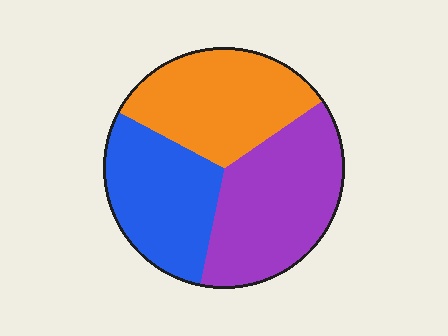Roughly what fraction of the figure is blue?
Blue covers 30% of the figure.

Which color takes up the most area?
Purple, at roughly 40%.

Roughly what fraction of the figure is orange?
Orange takes up about one third (1/3) of the figure.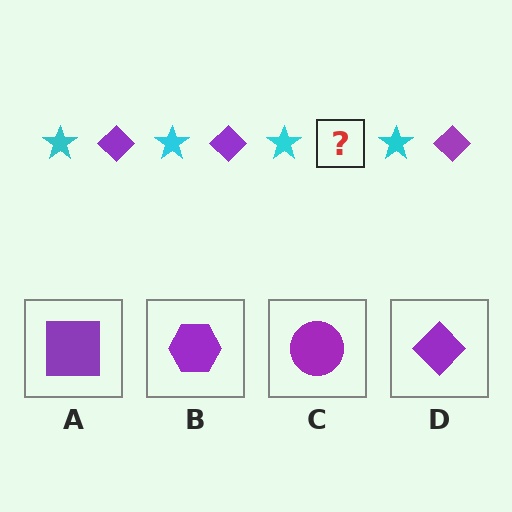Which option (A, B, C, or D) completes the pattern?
D.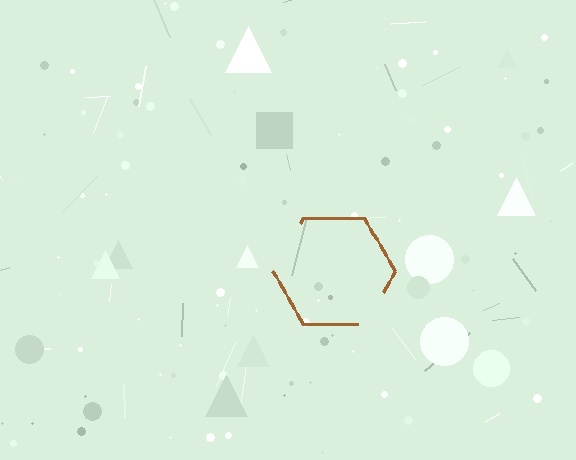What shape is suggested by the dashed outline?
The dashed outline suggests a hexagon.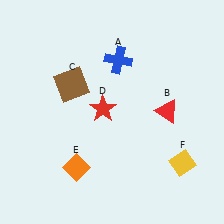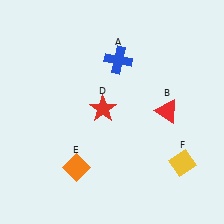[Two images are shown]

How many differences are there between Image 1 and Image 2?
There is 1 difference between the two images.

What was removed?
The brown square (C) was removed in Image 2.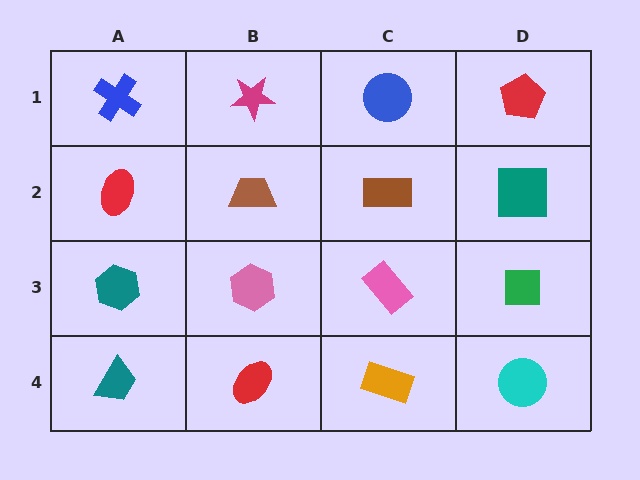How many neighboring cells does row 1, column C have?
3.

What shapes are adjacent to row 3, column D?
A teal square (row 2, column D), a cyan circle (row 4, column D), a pink rectangle (row 3, column C).